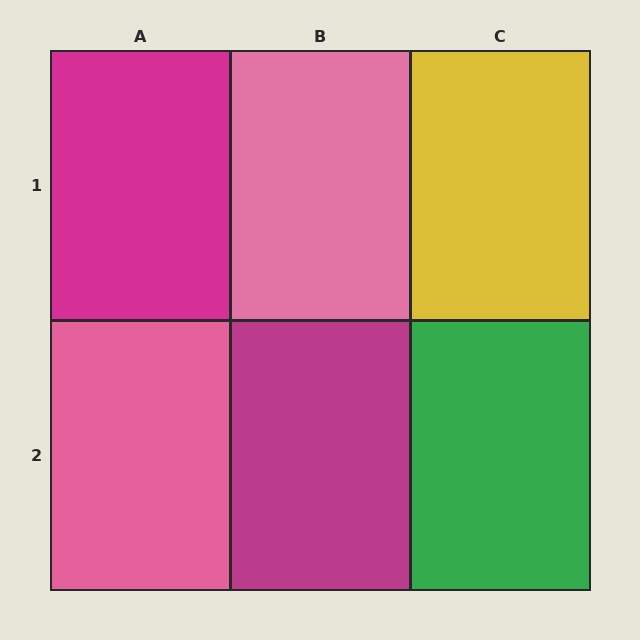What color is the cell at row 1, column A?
Magenta.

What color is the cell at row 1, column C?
Yellow.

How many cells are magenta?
2 cells are magenta.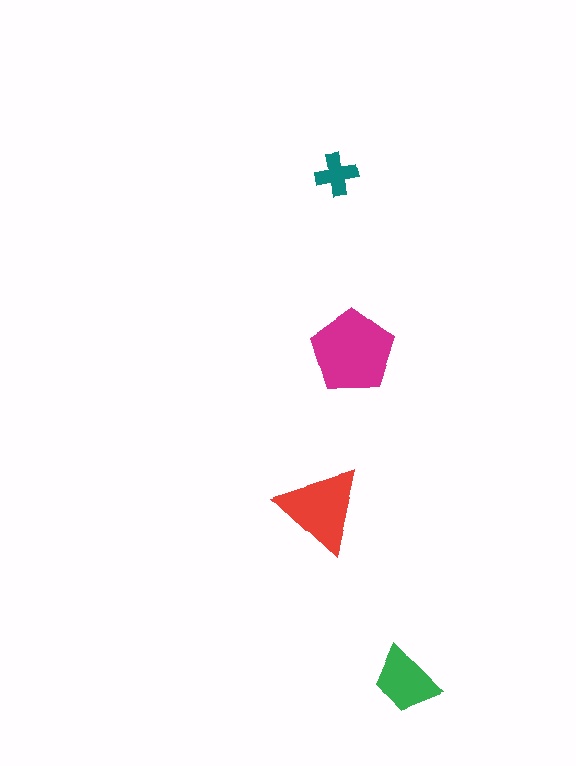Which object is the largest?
The magenta pentagon.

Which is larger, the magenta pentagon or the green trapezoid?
The magenta pentagon.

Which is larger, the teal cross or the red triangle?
The red triangle.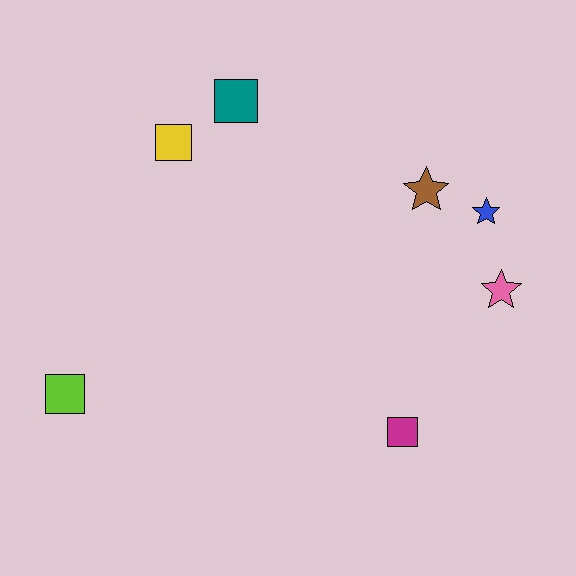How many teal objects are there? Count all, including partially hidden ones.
There is 1 teal object.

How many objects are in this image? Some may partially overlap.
There are 7 objects.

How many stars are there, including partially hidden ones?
There are 3 stars.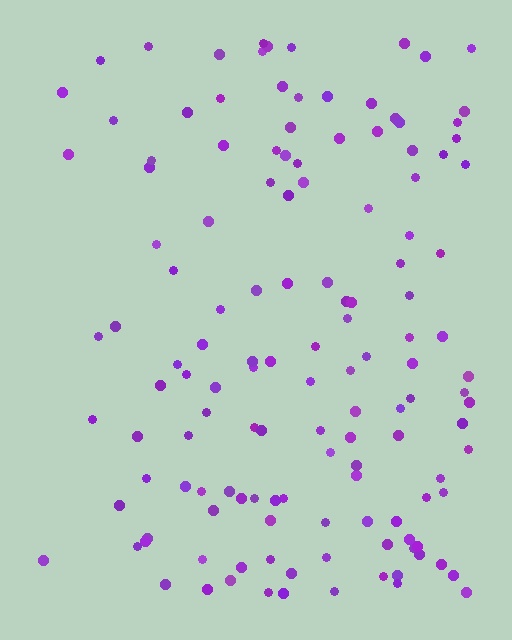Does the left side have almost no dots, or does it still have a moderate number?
Still a moderate number, just noticeably fewer than the right.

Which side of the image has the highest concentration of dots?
The right.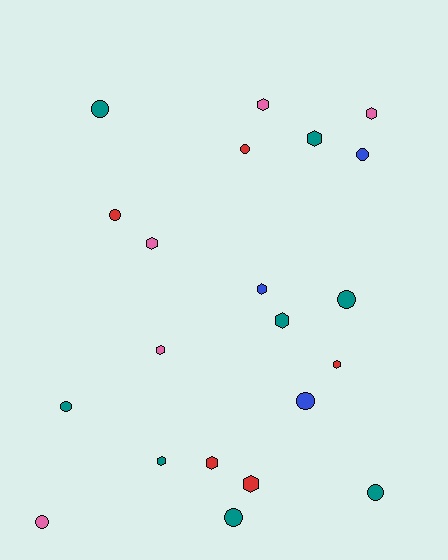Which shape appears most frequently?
Hexagon, with 11 objects.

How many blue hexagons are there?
There is 1 blue hexagon.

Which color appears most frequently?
Teal, with 8 objects.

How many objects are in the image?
There are 21 objects.